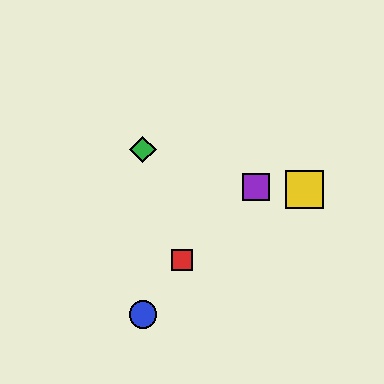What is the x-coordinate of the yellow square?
The yellow square is at x≈305.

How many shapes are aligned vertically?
2 shapes (the blue circle, the green diamond) are aligned vertically.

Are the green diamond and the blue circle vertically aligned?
Yes, both are at x≈143.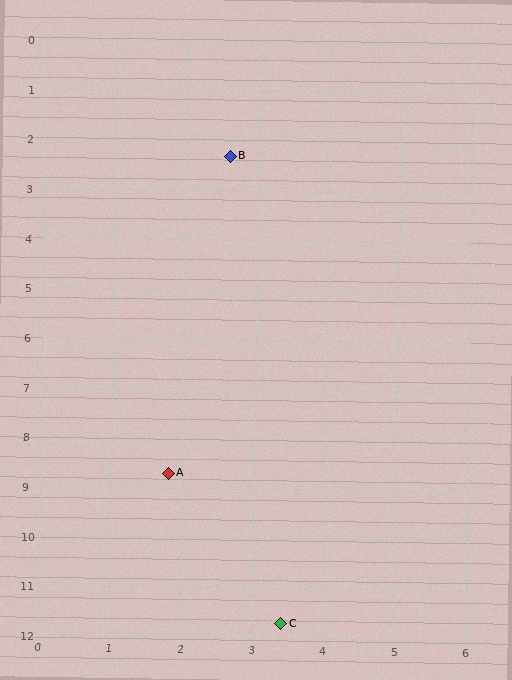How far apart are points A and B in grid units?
Points A and B are about 6.4 grid units apart.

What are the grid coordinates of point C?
Point C is at approximately (3.4, 11.7).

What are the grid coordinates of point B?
Point B is at approximately (2.6, 2.3).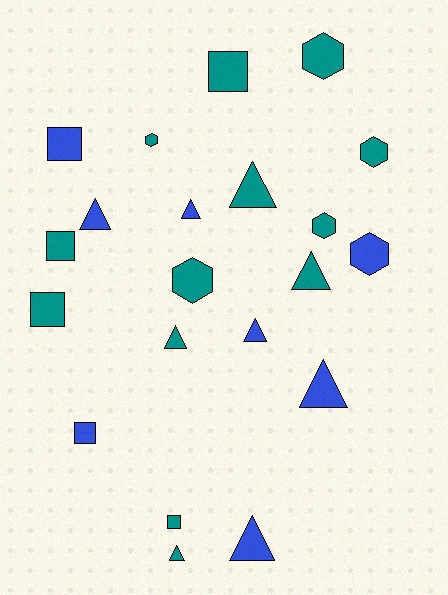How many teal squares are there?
There are 4 teal squares.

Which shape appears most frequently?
Triangle, with 9 objects.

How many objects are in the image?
There are 21 objects.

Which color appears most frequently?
Teal, with 13 objects.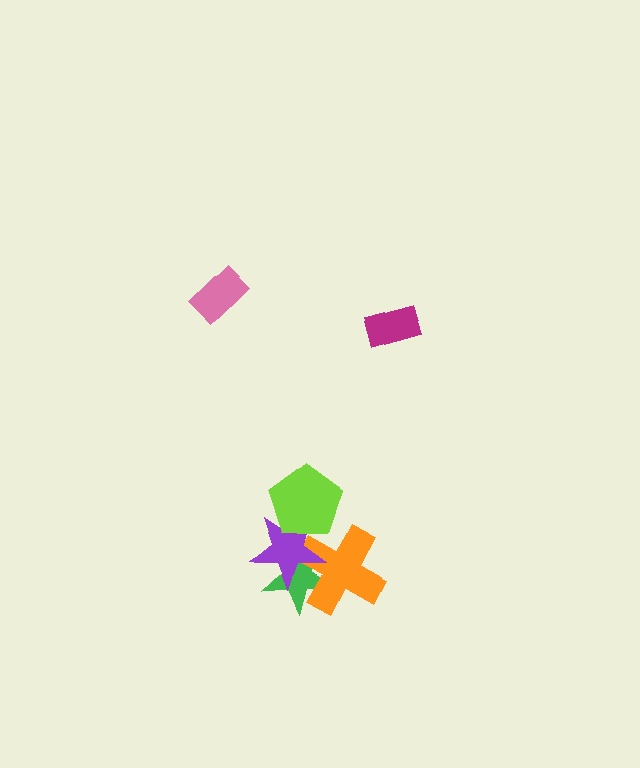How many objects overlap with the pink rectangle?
0 objects overlap with the pink rectangle.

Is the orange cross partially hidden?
Yes, it is partially covered by another shape.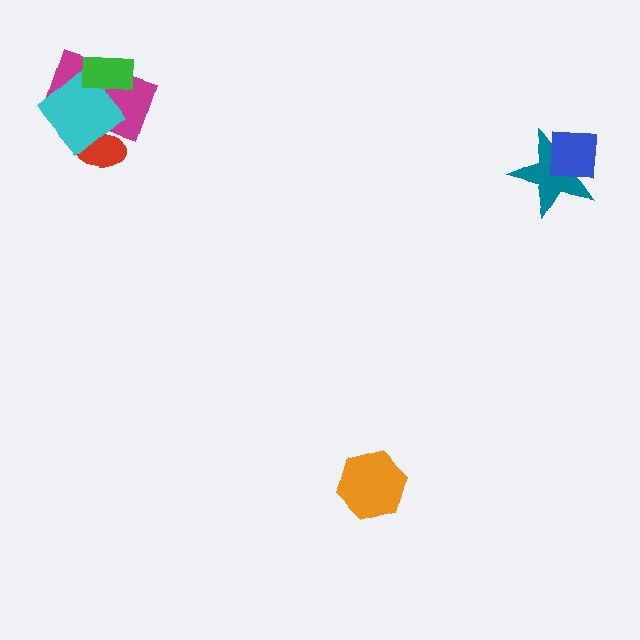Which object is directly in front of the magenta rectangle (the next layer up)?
The cyan diamond is directly in front of the magenta rectangle.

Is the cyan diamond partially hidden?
Yes, it is partially covered by another shape.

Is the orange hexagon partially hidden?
No, no other shape covers it.